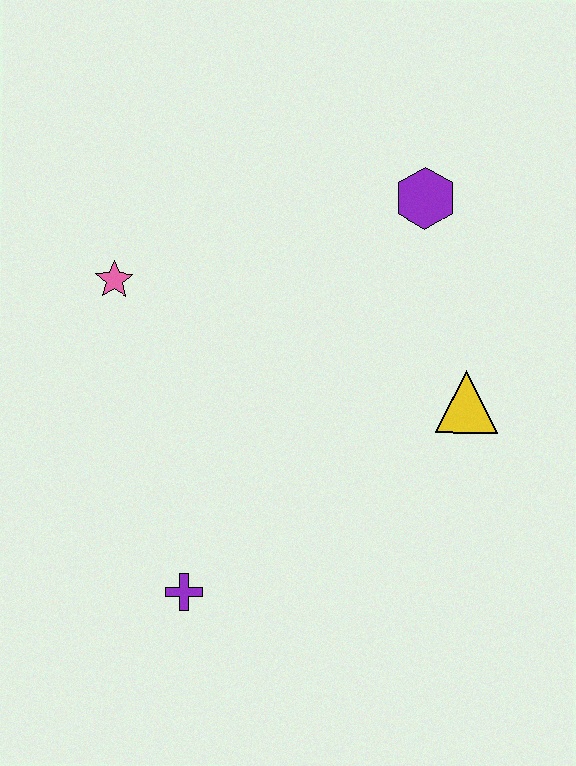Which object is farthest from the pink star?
The yellow triangle is farthest from the pink star.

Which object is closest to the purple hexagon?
The yellow triangle is closest to the purple hexagon.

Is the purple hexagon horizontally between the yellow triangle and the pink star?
Yes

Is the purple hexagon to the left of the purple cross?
No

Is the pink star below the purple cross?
No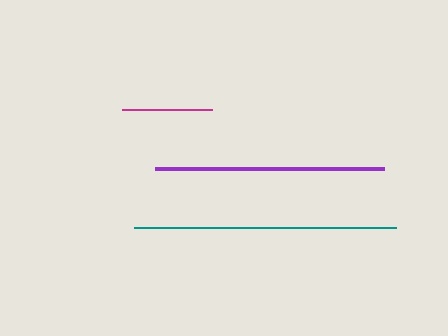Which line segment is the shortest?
The magenta line is the shortest at approximately 89 pixels.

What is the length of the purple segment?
The purple segment is approximately 230 pixels long.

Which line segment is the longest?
The teal line is the longest at approximately 262 pixels.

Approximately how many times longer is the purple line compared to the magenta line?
The purple line is approximately 2.6 times the length of the magenta line.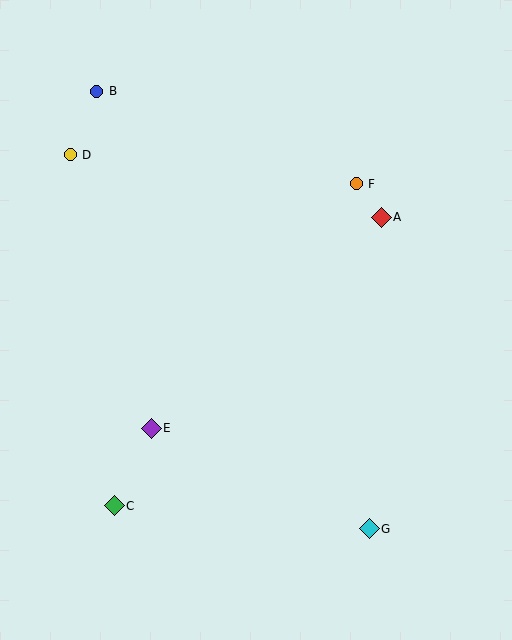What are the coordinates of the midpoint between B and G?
The midpoint between B and G is at (233, 310).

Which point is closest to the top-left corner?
Point B is closest to the top-left corner.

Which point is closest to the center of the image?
Point E at (151, 428) is closest to the center.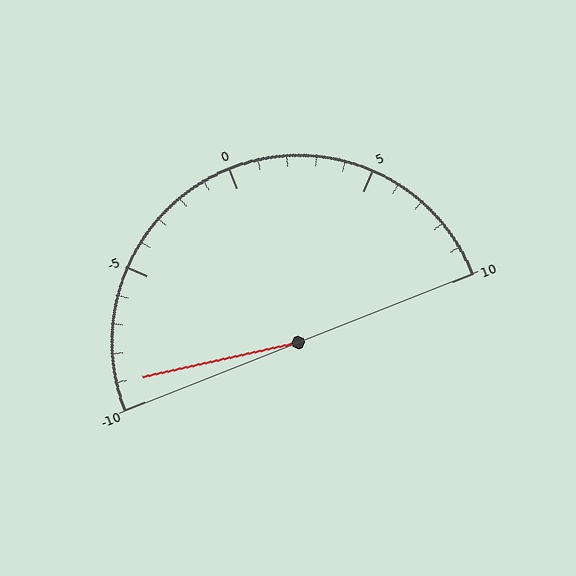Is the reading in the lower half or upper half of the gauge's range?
The reading is in the lower half of the range (-10 to 10).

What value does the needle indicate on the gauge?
The needle indicates approximately -9.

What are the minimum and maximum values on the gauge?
The gauge ranges from -10 to 10.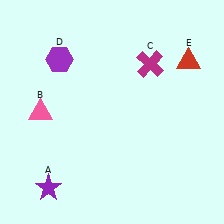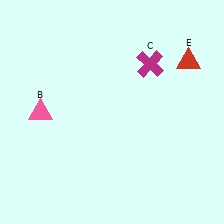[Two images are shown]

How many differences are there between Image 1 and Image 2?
There are 2 differences between the two images.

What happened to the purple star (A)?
The purple star (A) was removed in Image 2. It was in the bottom-left area of Image 1.